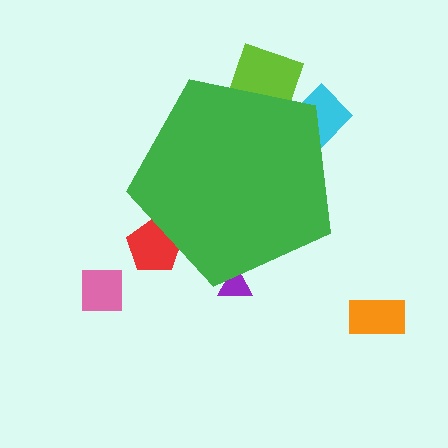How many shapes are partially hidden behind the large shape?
4 shapes are partially hidden.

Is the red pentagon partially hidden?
Yes, the red pentagon is partially hidden behind the green pentagon.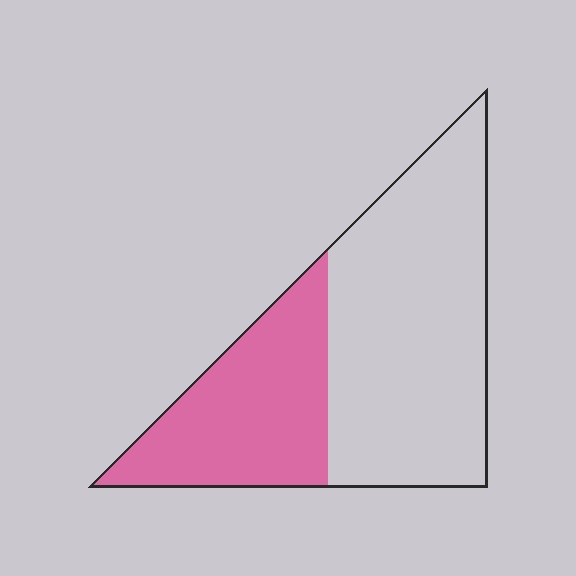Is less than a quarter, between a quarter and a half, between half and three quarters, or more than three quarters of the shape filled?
Between a quarter and a half.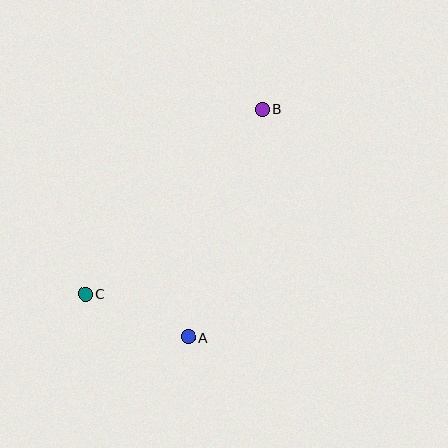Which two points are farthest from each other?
Points B and C are farthest from each other.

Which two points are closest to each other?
Points A and C are closest to each other.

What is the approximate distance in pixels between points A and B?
The distance between A and B is approximately 240 pixels.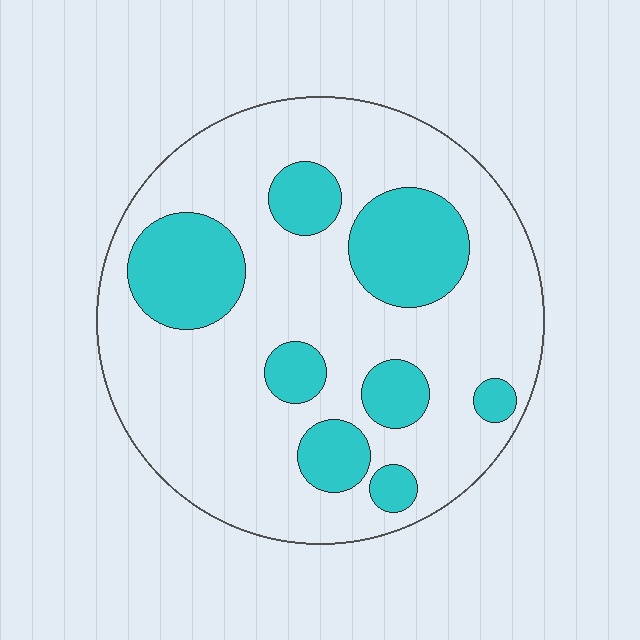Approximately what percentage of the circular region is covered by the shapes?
Approximately 25%.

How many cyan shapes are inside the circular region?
8.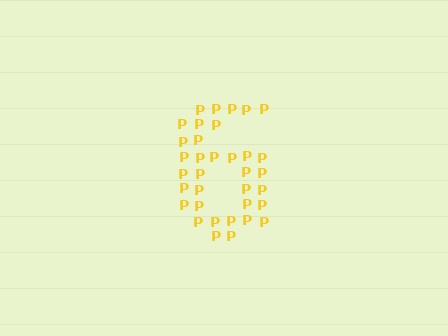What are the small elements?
The small elements are letter P's.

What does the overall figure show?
The overall figure shows the digit 6.